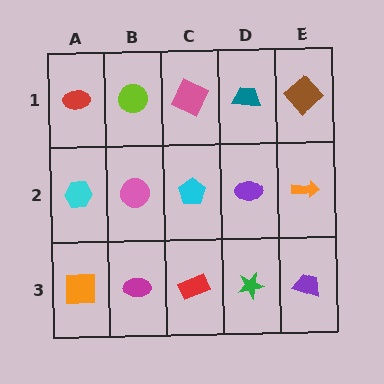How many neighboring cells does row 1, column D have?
3.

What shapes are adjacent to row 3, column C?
A cyan pentagon (row 2, column C), a magenta ellipse (row 3, column B), a green star (row 3, column D).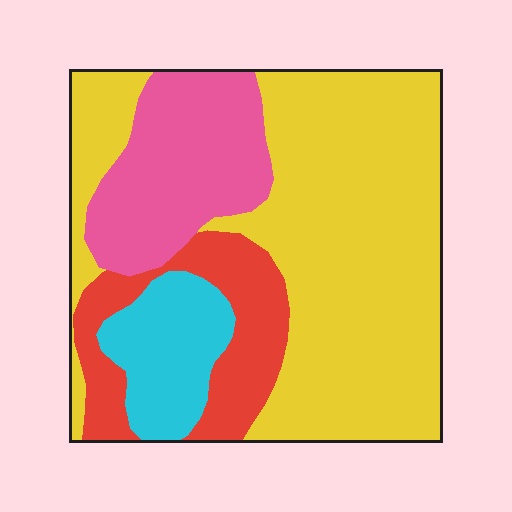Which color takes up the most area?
Yellow, at roughly 55%.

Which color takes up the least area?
Cyan, at roughly 10%.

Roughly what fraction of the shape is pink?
Pink takes up about one fifth (1/5) of the shape.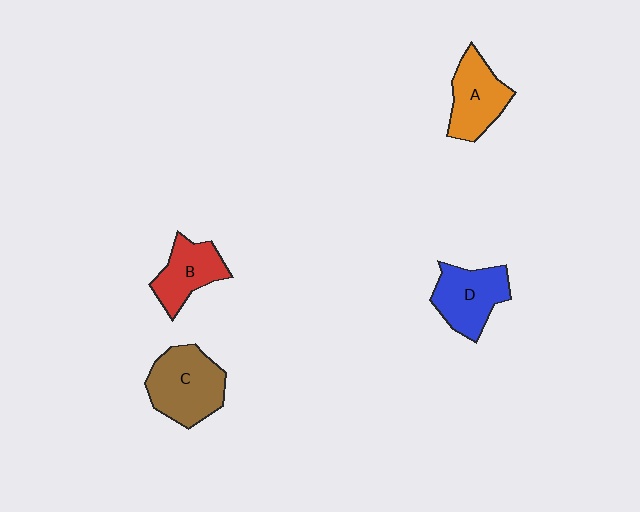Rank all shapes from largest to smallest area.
From largest to smallest: C (brown), D (blue), A (orange), B (red).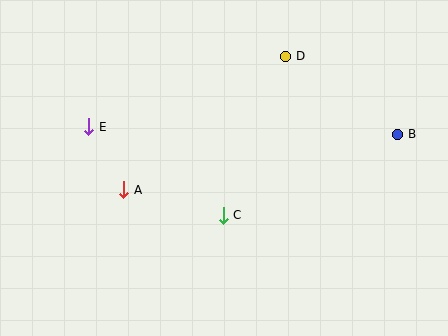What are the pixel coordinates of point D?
Point D is at (286, 56).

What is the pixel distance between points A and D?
The distance between A and D is 209 pixels.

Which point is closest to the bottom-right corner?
Point B is closest to the bottom-right corner.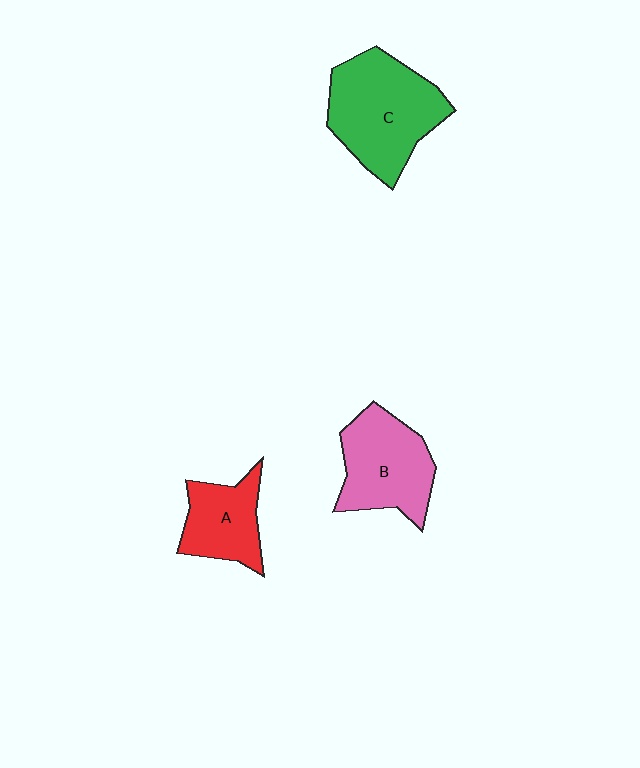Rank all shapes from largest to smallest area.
From largest to smallest: C (green), B (pink), A (red).